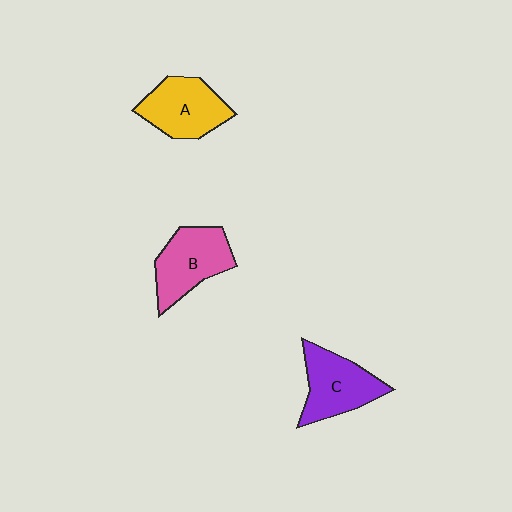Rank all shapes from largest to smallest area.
From largest to smallest: B (pink), A (yellow), C (purple).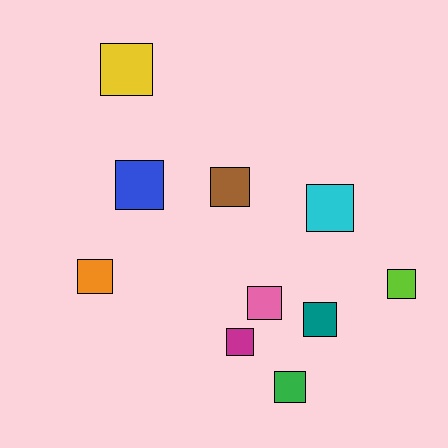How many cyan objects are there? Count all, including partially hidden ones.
There is 1 cyan object.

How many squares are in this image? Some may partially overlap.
There are 10 squares.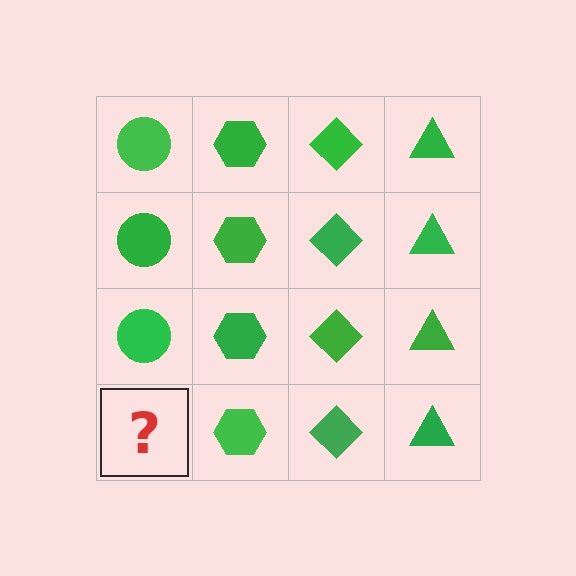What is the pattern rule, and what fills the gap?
The rule is that each column has a consistent shape. The gap should be filled with a green circle.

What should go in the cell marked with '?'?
The missing cell should contain a green circle.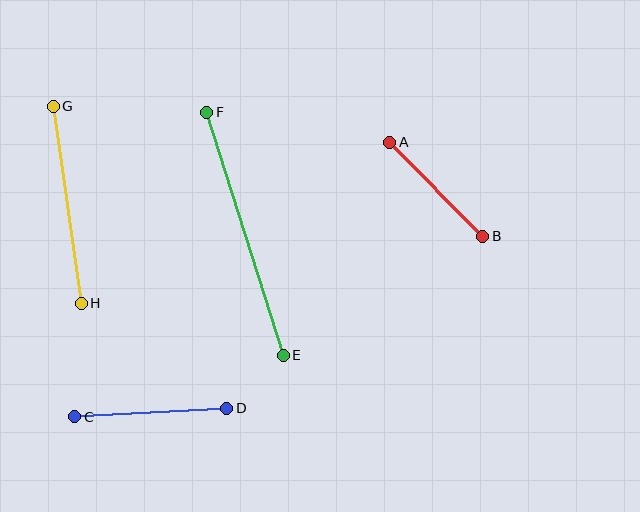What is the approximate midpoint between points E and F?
The midpoint is at approximately (245, 234) pixels.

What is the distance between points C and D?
The distance is approximately 152 pixels.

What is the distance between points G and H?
The distance is approximately 199 pixels.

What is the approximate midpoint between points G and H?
The midpoint is at approximately (67, 205) pixels.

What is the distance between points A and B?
The distance is approximately 132 pixels.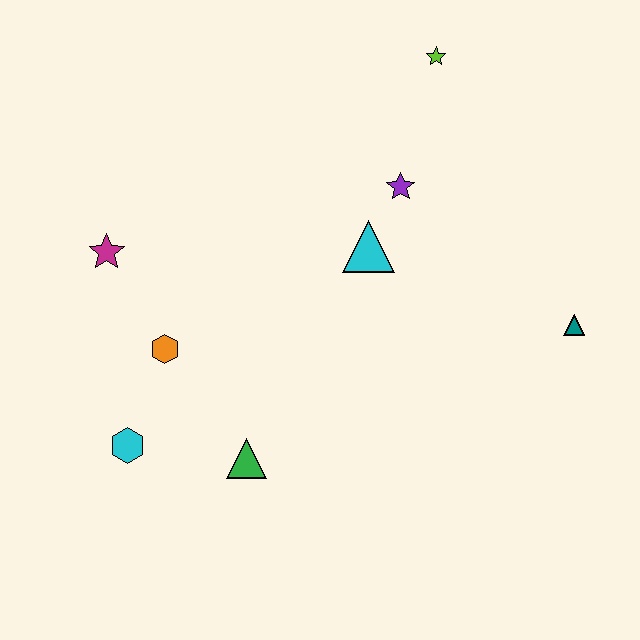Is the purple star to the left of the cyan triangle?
No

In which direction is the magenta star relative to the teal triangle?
The magenta star is to the left of the teal triangle.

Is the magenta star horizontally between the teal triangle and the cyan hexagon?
No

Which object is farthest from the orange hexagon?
The teal triangle is farthest from the orange hexagon.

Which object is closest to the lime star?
The purple star is closest to the lime star.